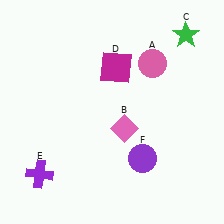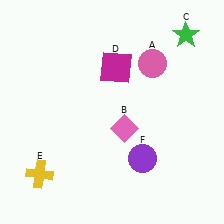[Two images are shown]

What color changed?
The cross (E) changed from purple in Image 1 to yellow in Image 2.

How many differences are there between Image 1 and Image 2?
There is 1 difference between the two images.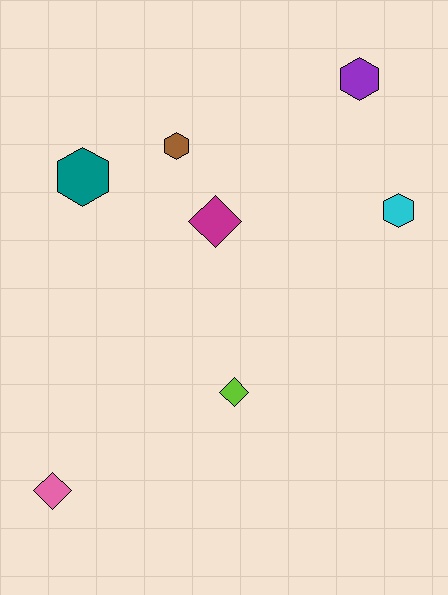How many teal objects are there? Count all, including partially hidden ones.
There is 1 teal object.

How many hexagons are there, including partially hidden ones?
There are 4 hexagons.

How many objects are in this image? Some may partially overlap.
There are 7 objects.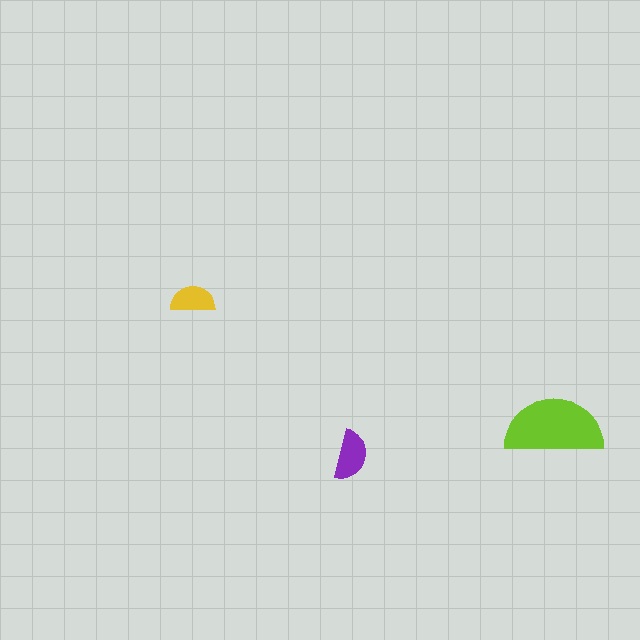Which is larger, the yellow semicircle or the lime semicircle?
The lime one.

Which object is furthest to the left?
The yellow semicircle is leftmost.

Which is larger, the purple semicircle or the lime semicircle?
The lime one.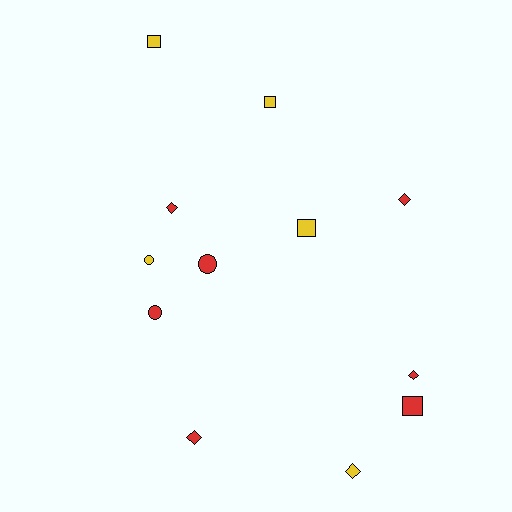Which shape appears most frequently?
Diamond, with 5 objects.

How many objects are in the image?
There are 12 objects.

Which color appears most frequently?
Red, with 7 objects.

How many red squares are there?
There is 1 red square.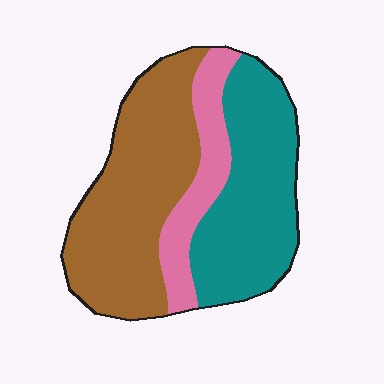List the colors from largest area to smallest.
From largest to smallest: brown, teal, pink.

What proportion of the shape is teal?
Teal covers 38% of the shape.